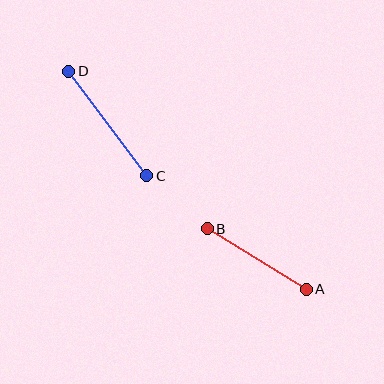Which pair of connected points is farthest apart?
Points C and D are farthest apart.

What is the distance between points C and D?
The distance is approximately 130 pixels.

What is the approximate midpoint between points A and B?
The midpoint is at approximately (257, 259) pixels.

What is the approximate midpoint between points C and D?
The midpoint is at approximately (108, 124) pixels.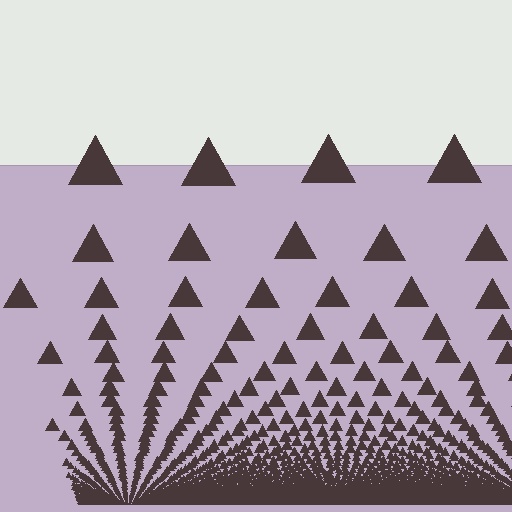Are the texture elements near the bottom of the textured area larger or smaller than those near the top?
Smaller. The gradient is inverted — elements near the bottom are smaller and denser.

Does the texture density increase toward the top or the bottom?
Density increases toward the bottom.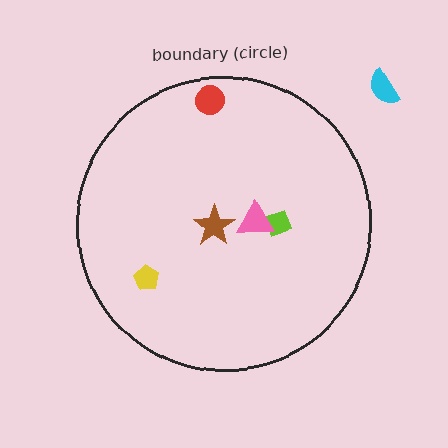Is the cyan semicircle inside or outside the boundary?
Outside.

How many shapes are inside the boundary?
5 inside, 1 outside.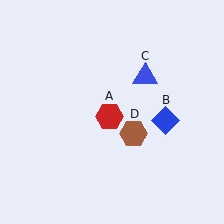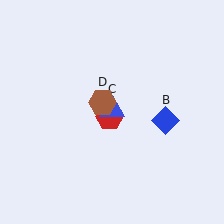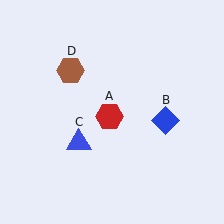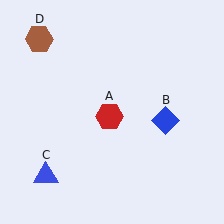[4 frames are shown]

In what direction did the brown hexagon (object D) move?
The brown hexagon (object D) moved up and to the left.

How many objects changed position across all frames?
2 objects changed position: blue triangle (object C), brown hexagon (object D).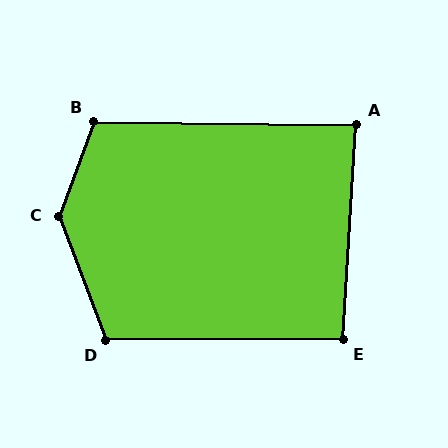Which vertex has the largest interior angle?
C, at approximately 139 degrees.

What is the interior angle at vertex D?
Approximately 111 degrees (obtuse).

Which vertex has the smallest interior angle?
A, at approximately 87 degrees.